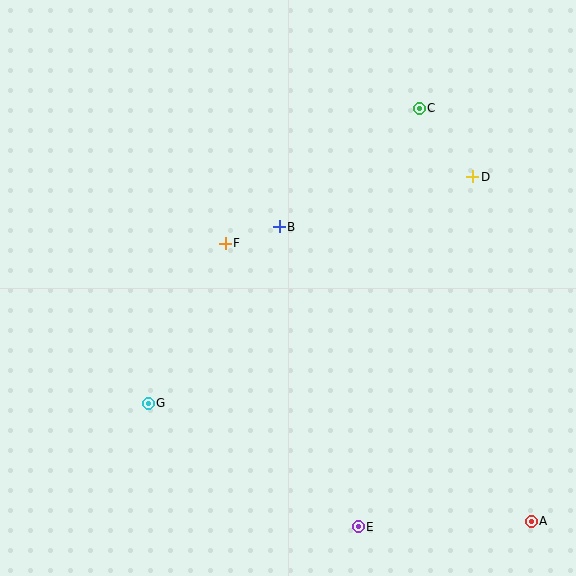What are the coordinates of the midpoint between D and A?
The midpoint between D and A is at (502, 349).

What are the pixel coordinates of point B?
Point B is at (279, 227).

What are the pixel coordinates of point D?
Point D is at (473, 177).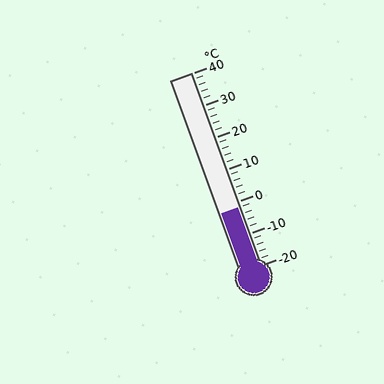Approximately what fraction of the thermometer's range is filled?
The thermometer is filled to approximately 30% of its range.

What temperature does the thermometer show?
The thermometer shows approximately -2°C.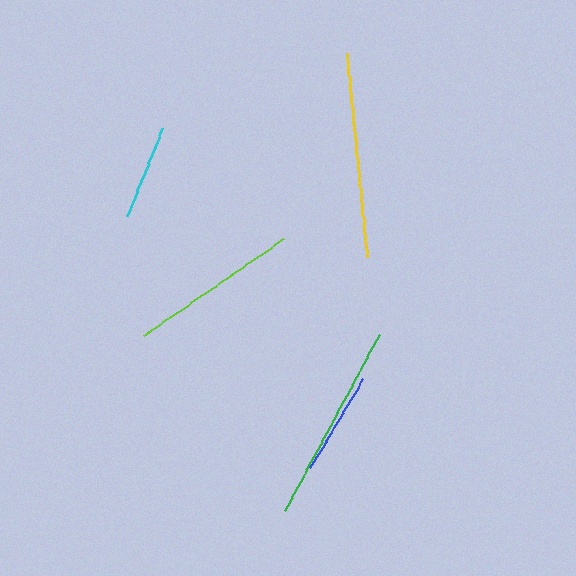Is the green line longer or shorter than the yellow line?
The yellow line is longer than the green line.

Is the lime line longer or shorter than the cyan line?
The lime line is longer than the cyan line.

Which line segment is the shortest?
The cyan line is the shortest at approximately 95 pixels.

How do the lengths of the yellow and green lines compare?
The yellow and green lines are approximately the same length.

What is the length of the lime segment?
The lime segment is approximately 170 pixels long.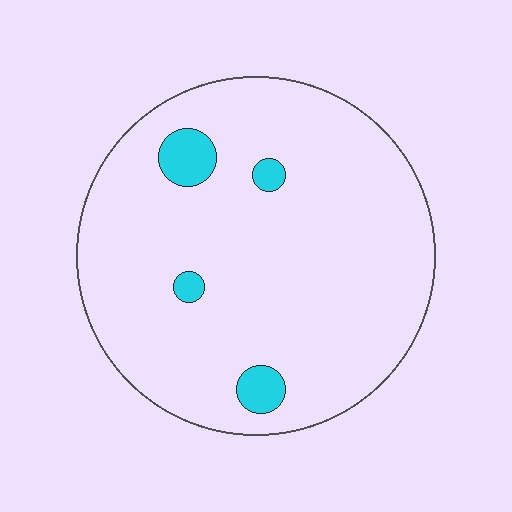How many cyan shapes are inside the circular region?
4.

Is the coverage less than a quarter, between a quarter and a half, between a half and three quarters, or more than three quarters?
Less than a quarter.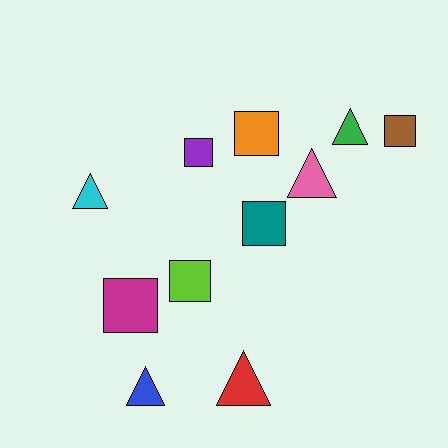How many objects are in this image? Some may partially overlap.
There are 11 objects.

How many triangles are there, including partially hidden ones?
There are 5 triangles.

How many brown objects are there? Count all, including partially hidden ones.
There is 1 brown object.